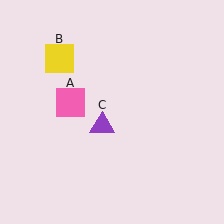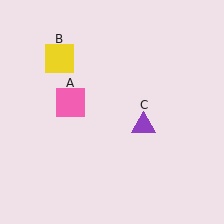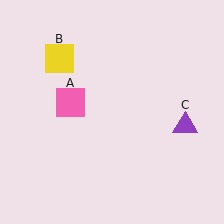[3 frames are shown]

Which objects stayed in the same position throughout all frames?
Pink square (object A) and yellow square (object B) remained stationary.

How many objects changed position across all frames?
1 object changed position: purple triangle (object C).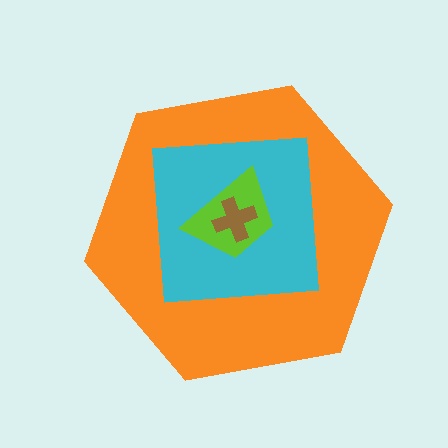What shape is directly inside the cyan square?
The lime trapezoid.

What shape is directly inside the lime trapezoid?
The brown cross.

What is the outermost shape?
The orange hexagon.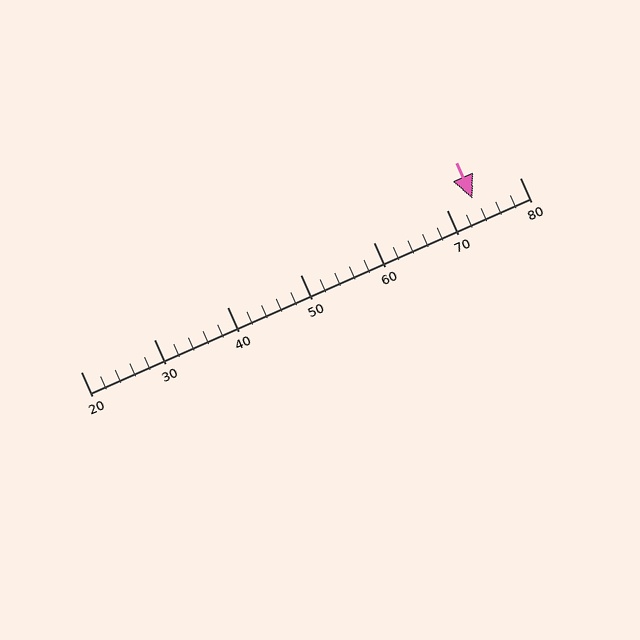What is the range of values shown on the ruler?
The ruler shows values from 20 to 80.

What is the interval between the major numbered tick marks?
The major tick marks are spaced 10 units apart.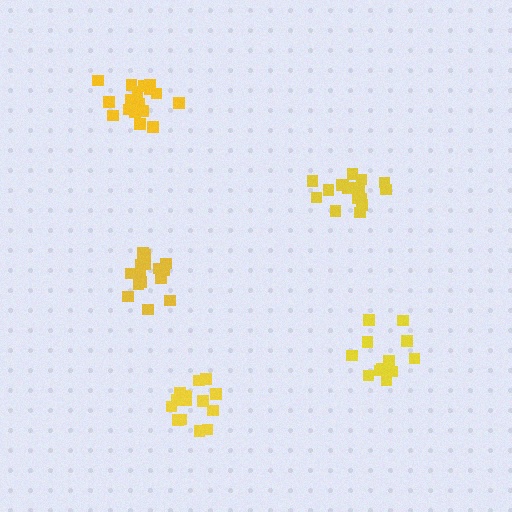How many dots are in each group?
Group 1: 18 dots, Group 2: 15 dots, Group 3: 17 dots, Group 4: 12 dots, Group 5: 17 dots (79 total).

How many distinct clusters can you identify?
There are 5 distinct clusters.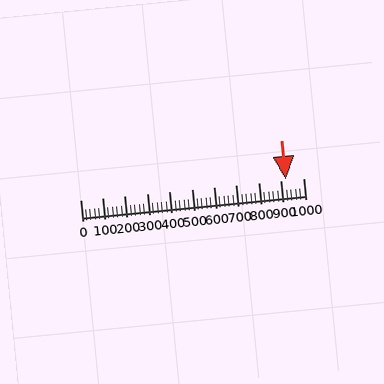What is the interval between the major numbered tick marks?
The major tick marks are spaced 100 units apart.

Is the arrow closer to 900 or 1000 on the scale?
The arrow is closer to 900.